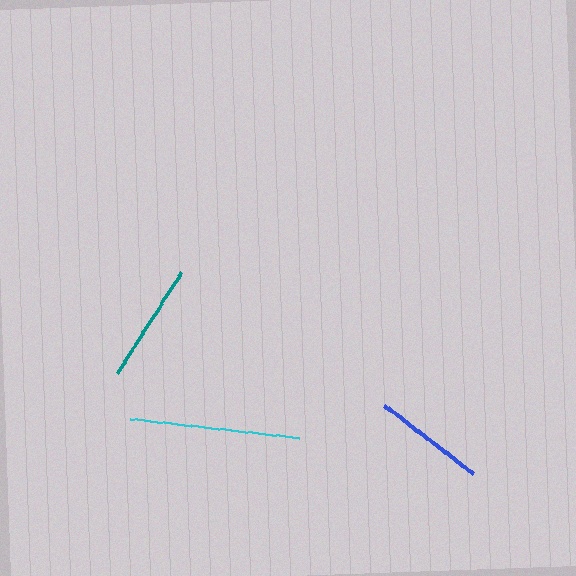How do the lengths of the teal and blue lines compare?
The teal and blue lines are approximately the same length.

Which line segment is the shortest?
The blue line is the shortest at approximately 111 pixels.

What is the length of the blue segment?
The blue segment is approximately 111 pixels long.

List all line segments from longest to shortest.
From longest to shortest: cyan, teal, blue.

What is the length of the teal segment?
The teal segment is approximately 120 pixels long.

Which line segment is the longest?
The cyan line is the longest at approximately 171 pixels.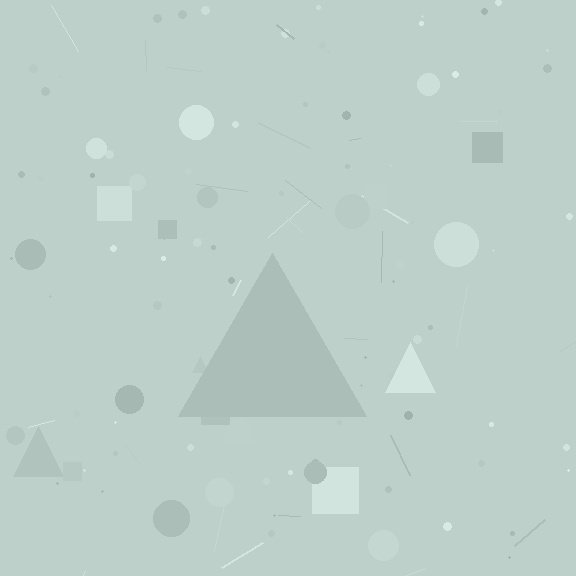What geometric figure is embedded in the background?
A triangle is embedded in the background.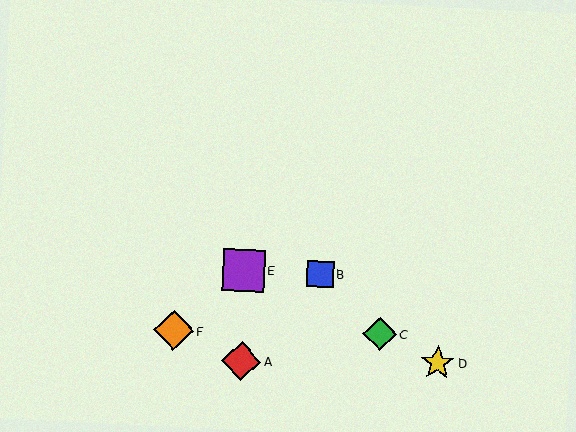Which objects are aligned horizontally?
Objects B, E are aligned horizontally.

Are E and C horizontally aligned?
No, E is at y≈270 and C is at y≈334.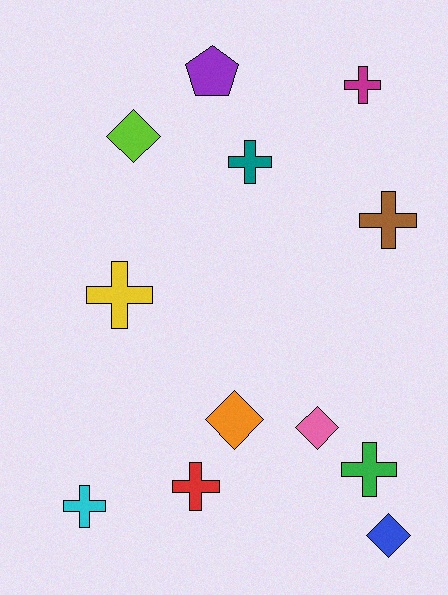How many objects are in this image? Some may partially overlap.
There are 12 objects.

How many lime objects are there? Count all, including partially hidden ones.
There is 1 lime object.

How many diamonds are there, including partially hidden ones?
There are 4 diamonds.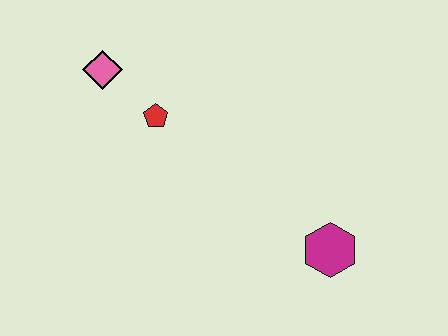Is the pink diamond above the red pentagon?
Yes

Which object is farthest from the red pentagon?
The magenta hexagon is farthest from the red pentagon.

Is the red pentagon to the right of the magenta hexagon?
No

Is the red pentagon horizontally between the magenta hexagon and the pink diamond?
Yes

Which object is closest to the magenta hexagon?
The red pentagon is closest to the magenta hexagon.